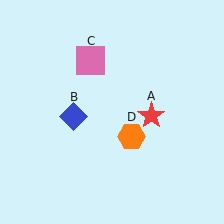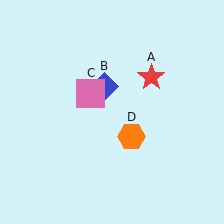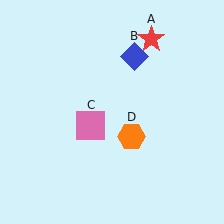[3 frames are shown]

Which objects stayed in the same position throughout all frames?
Orange hexagon (object D) remained stationary.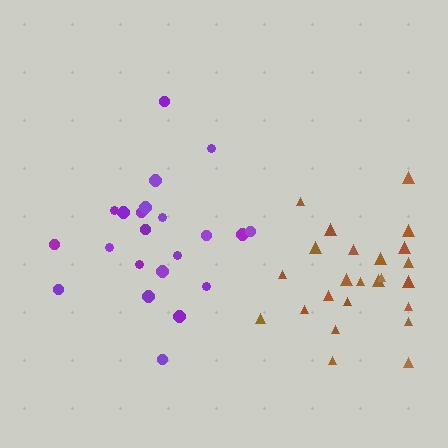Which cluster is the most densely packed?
Purple.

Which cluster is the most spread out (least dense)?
Brown.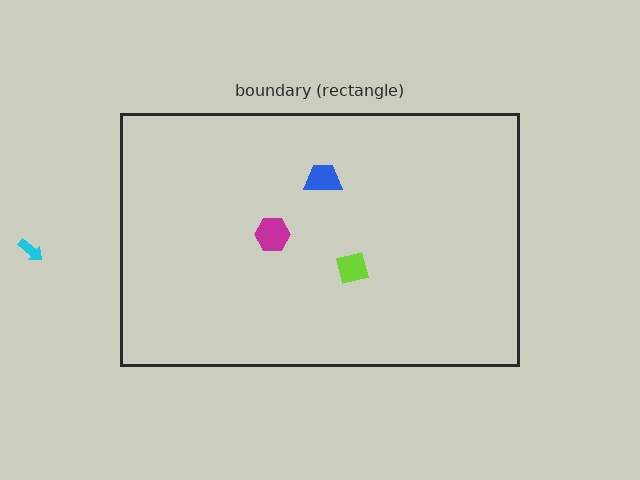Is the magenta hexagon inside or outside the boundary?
Inside.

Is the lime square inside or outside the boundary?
Inside.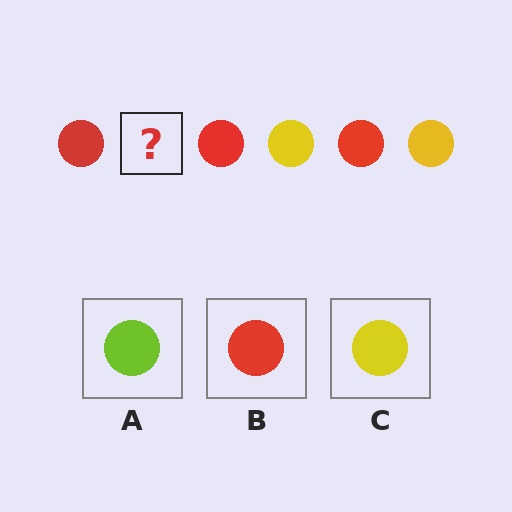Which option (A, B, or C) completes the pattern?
C.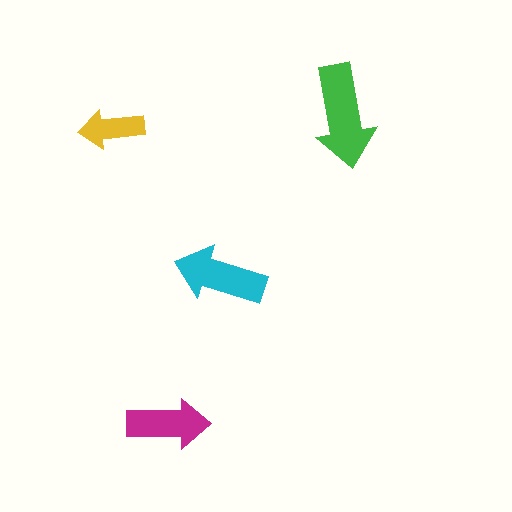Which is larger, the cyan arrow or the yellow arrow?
The cyan one.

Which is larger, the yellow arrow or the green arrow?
The green one.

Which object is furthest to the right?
The green arrow is rightmost.